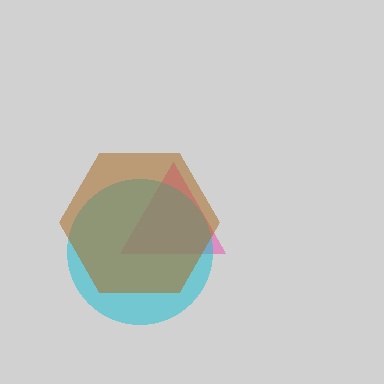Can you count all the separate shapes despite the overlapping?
Yes, there are 3 separate shapes.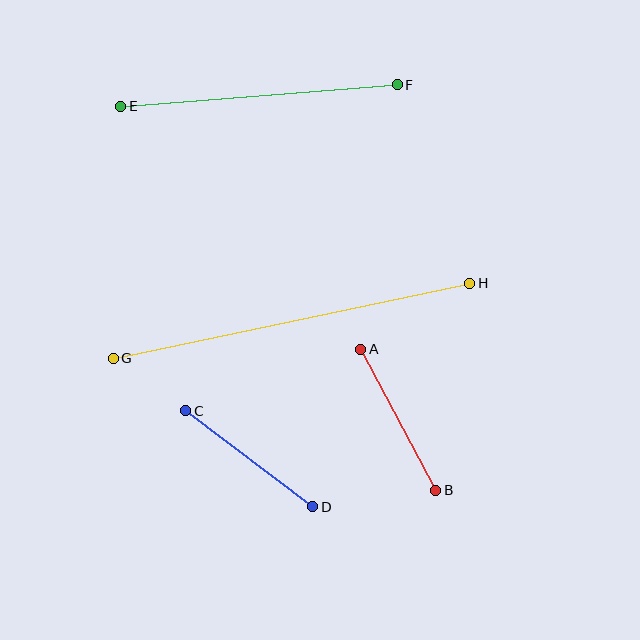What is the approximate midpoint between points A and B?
The midpoint is at approximately (398, 420) pixels.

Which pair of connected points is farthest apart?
Points G and H are farthest apart.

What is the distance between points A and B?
The distance is approximately 160 pixels.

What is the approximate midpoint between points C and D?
The midpoint is at approximately (249, 459) pixels.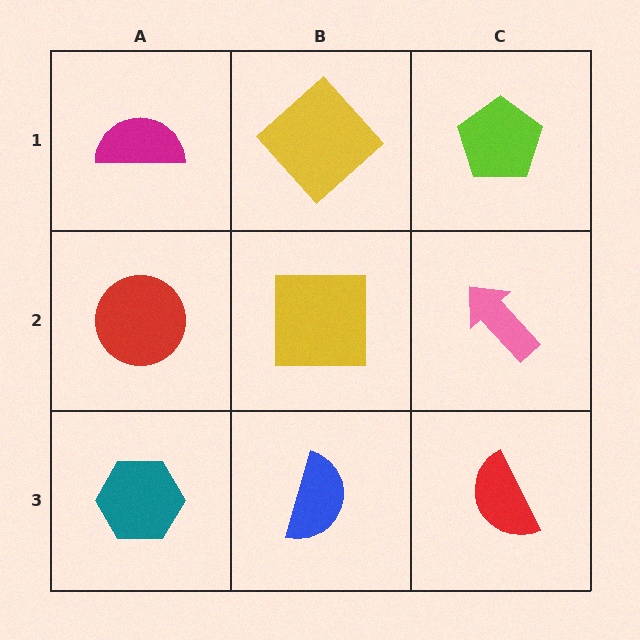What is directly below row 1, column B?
A yellow square.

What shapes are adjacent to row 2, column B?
A yellow diamond (row 1, column B), a blue semicircle (row 3, column B), a red circle (row 2, column A), a pink arrow (row 2, column C).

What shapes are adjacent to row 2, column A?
A magenta semicircle (row 1, column A), a teal hexagon (row 3, column A), a yellow square (row 2, column B).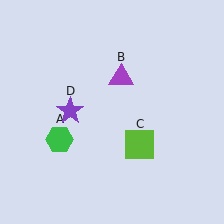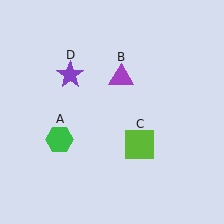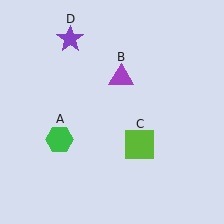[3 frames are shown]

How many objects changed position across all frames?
1 object changed position: purple star (object D).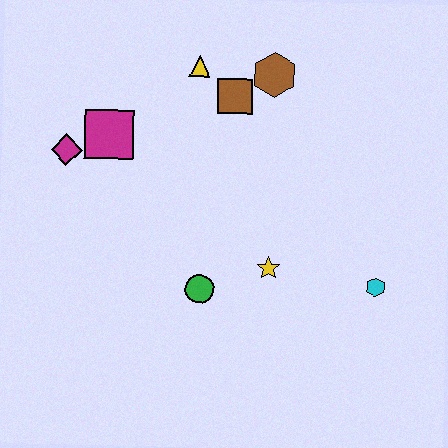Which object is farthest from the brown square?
The cyan hexagon is farthest from the brown square.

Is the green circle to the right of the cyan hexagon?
No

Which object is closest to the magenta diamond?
The magenta square is closest to the magenta diamond.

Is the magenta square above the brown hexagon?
No